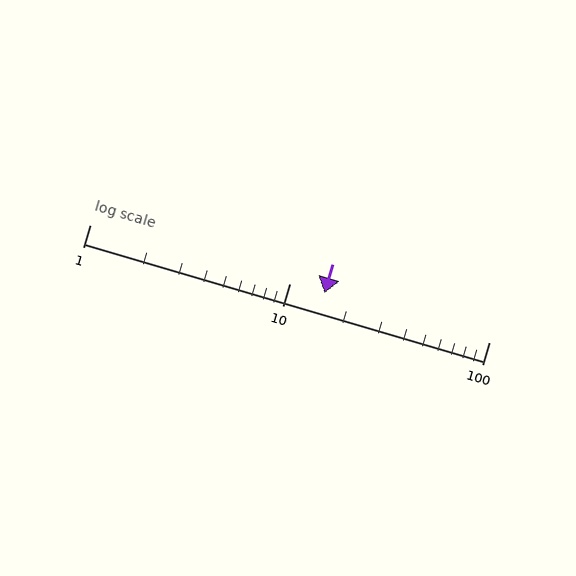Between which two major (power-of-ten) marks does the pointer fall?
The pointer is between 10 and 100.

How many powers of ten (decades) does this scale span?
The scale spans 2 decades, from 1 to 100.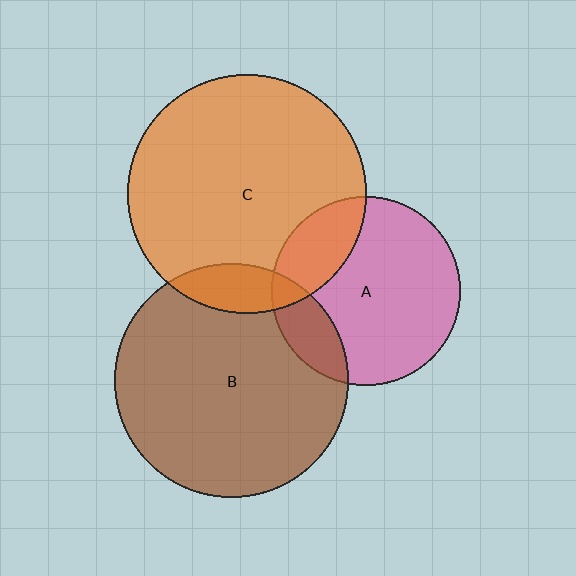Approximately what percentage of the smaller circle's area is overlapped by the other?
Approximately 15%.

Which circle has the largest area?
Circle C (orange).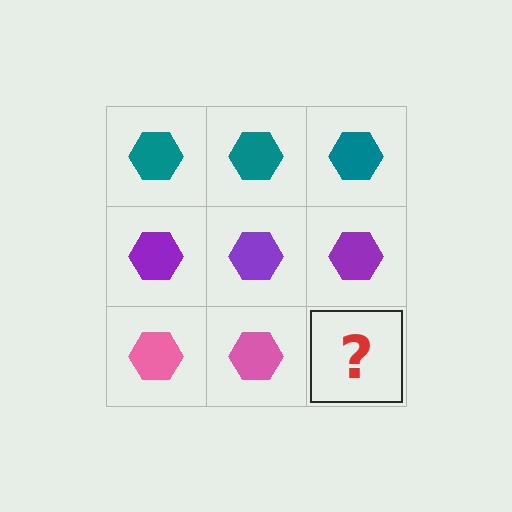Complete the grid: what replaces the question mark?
The question mark should be replaced with a pink hexagon.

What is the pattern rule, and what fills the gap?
The rule is that each row has a consistent color. The gap should be filled with a pink hexagon.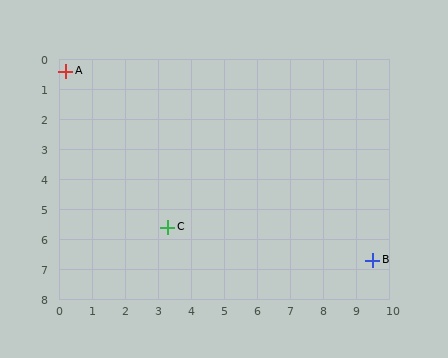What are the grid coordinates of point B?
Point B is at approximately (9.5, 6.7).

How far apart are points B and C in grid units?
Points B and C are about 6.3 grid units apart.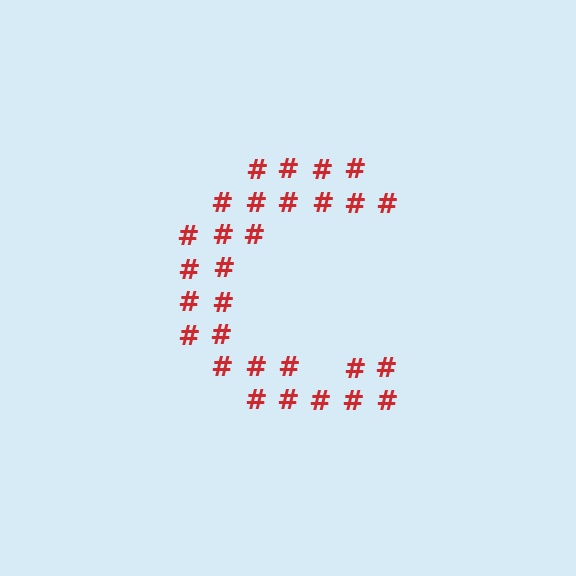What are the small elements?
The small elements are hash symbols.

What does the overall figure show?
The overall figure shows the letter C.